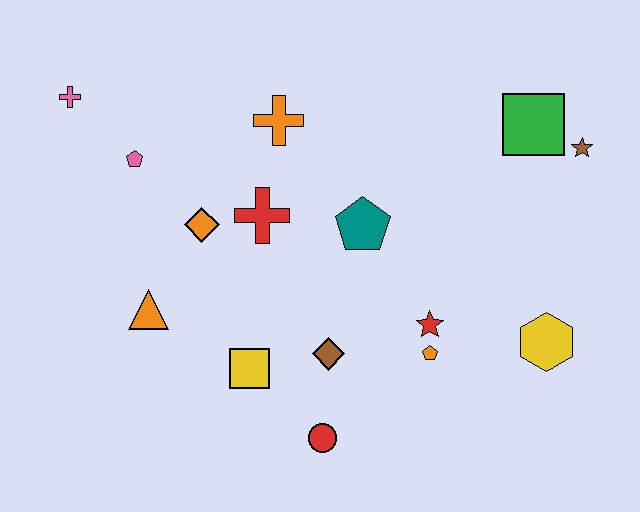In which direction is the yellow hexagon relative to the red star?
The yellow hexagon is to the right of the red star.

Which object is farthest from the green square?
The pink cross is farthest from the green square.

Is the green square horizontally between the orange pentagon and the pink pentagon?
No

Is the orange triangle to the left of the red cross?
Yes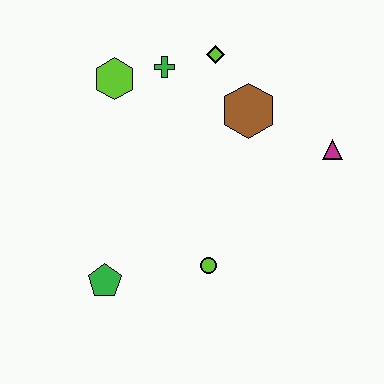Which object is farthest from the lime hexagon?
The magenta triangle is farthest from the lime hexagon.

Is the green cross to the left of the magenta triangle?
Yes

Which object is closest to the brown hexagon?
The lime diamond is closest to the brown hexagon.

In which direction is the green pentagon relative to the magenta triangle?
The green pentagon is to the left of the magenta triangle.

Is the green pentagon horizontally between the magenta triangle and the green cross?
No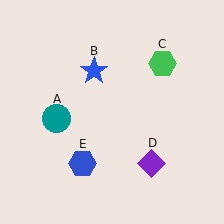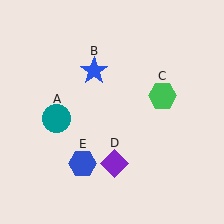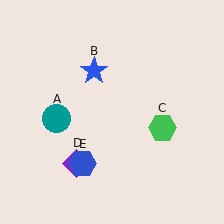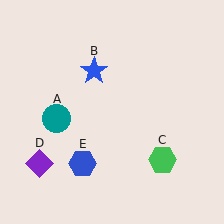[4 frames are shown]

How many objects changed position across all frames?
2 objects changed position: green hexagon (object C), purple diamond (object D).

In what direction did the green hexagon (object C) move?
The green hexagon (object C) moved down.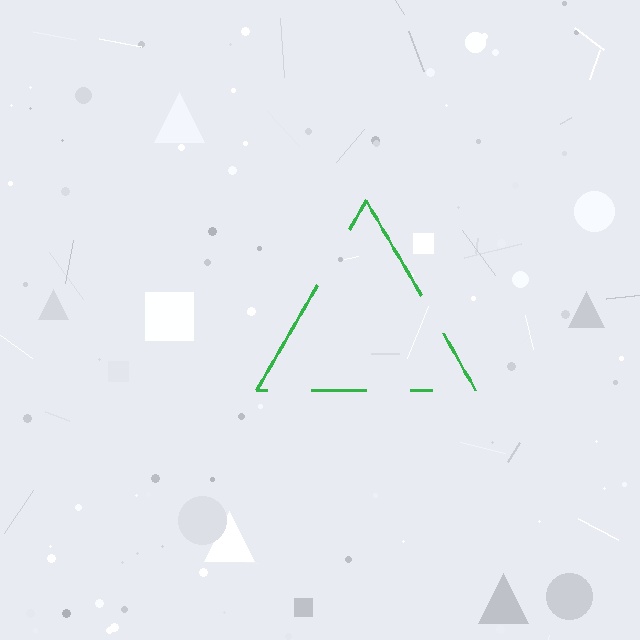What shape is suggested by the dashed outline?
The dashed outline suggests a triangle.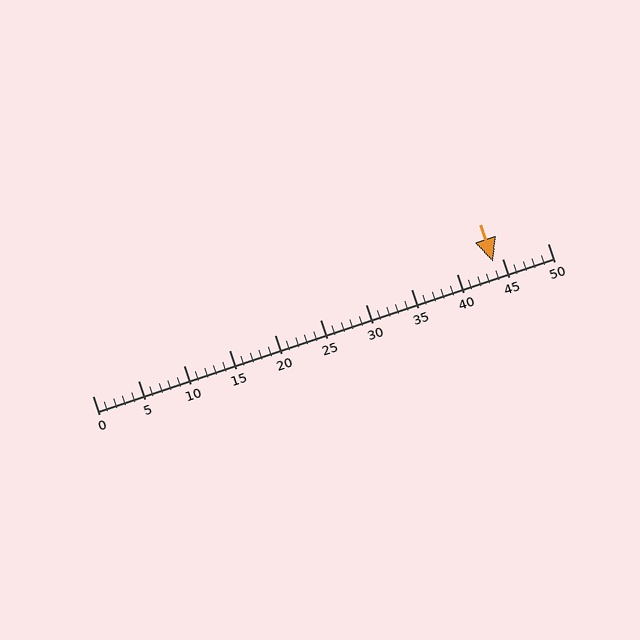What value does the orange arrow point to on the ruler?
The orange arrow points to approximately 44.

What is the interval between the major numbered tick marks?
The major tick marks are spaced 5 units apart.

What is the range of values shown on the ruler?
The ruler shows values from 0 to 50.